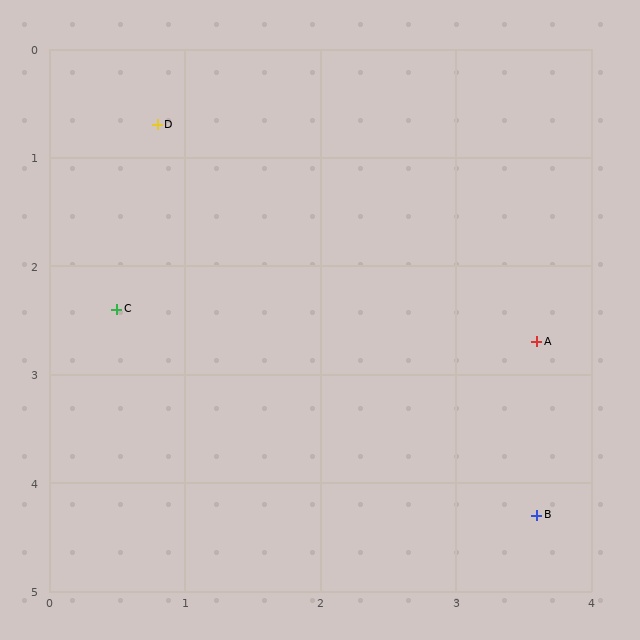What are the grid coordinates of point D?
Point D is at approximately (0.8, 0.7).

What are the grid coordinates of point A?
Point A is at approximately (3.6, 2.7).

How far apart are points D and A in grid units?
Points D and A are about 3.4 grid units apart.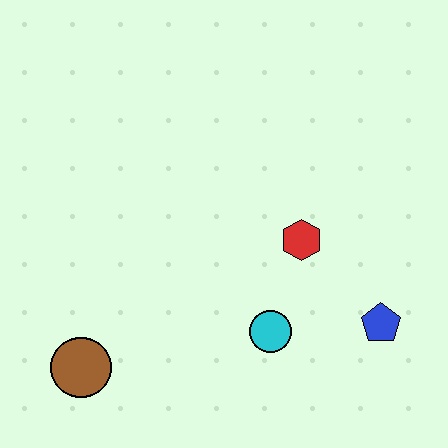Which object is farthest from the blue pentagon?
The brown circle is farthest from the blue pentagon.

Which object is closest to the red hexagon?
The cyan circle is closest to the red hexagon.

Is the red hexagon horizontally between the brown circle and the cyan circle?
No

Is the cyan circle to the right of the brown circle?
Yes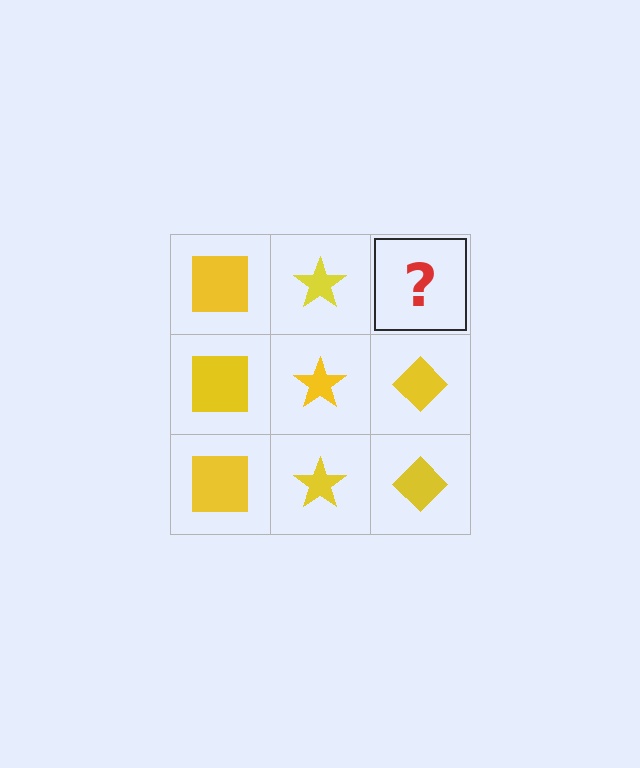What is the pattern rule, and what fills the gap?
The rule is that each column has a consistent shape. The gap should be filled with a yellow diamond.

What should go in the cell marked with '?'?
The missing cell should contain a yellow diamond.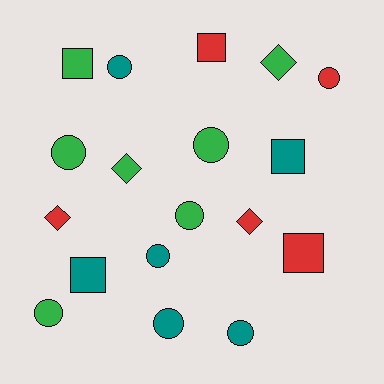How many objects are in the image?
There are 18 objects.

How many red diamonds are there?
There are 2 red diamonds.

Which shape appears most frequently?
Circle, with 9 objects.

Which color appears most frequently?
Green, with 7 objects.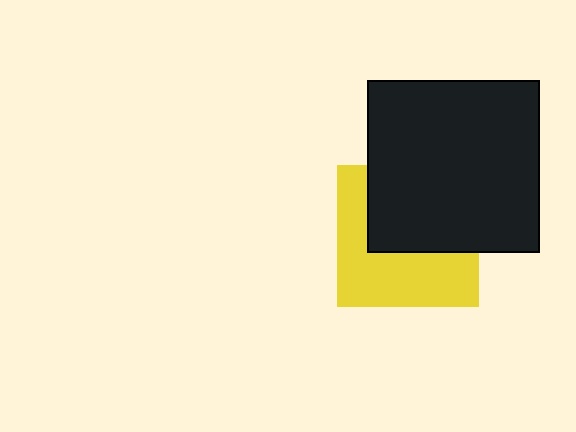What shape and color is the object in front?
The object in front is a black square.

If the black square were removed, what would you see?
You would see the complete yellow square.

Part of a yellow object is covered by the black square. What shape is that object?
It is a square.